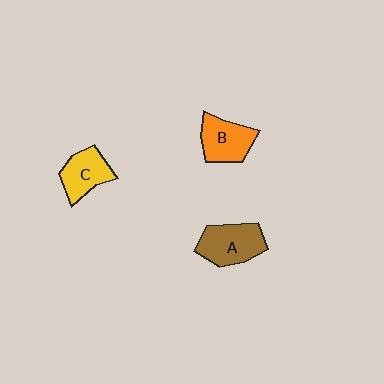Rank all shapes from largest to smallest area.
From largest to smallest: A (brown), B (orange), C (yellow).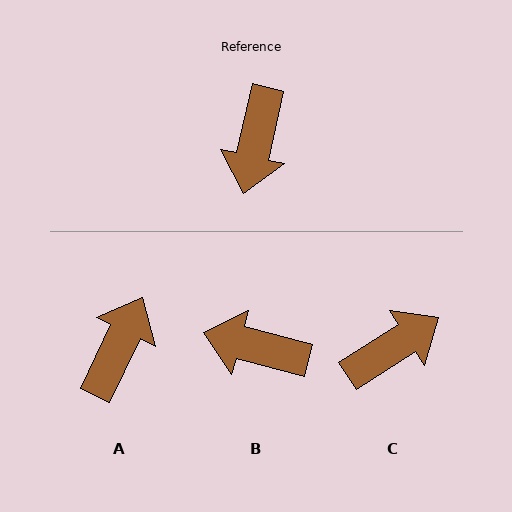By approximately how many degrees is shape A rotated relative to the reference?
Approximately 167 degrees counter-clockwise.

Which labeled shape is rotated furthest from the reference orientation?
A, about 167 degrees away.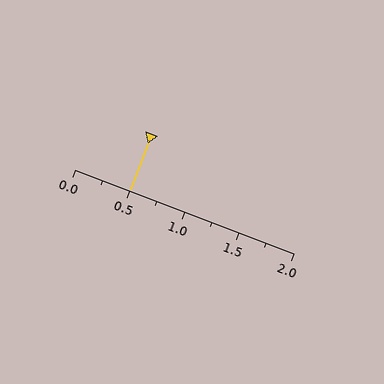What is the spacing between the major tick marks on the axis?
The major ticks are spaced 0.5 apart.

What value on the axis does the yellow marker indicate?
The marker indicates approximately 0.5.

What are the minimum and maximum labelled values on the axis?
The axis runs from 0.0 to 2.0.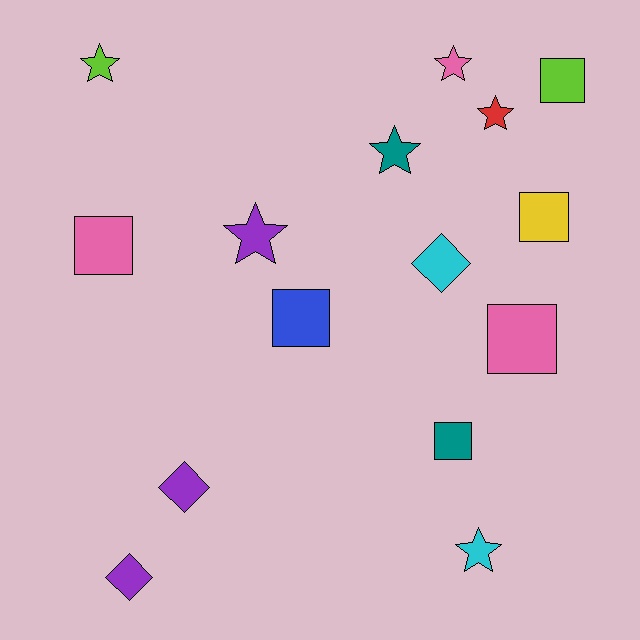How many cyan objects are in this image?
There are 2 cyan objects.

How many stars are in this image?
There are 6 stars.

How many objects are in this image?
There are 15 objects.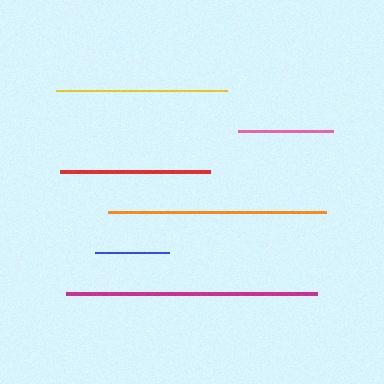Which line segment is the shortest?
The blue line is the shortest at approximately 74 pixels.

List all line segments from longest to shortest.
From longest to shortest: magenta, orange, yellow, red, pink, blue.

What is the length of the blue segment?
The blue segment is approximately 74 pixels long.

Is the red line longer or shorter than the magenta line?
The magenta line is longer than the red line.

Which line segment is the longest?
The magenta line is the longest at approximately 251 pixels.